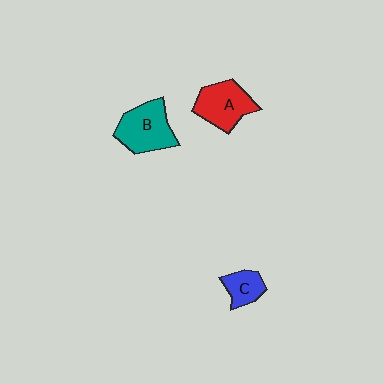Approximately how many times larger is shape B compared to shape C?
Approximately 2.0 times.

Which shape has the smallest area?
Shape C (blue).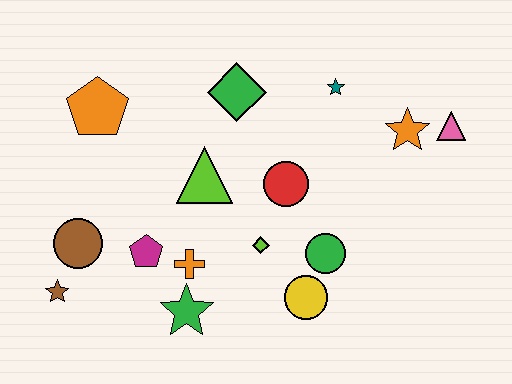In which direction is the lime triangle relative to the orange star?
The lime triangle is to the left of the orange star.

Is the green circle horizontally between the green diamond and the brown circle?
No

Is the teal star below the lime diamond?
No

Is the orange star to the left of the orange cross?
No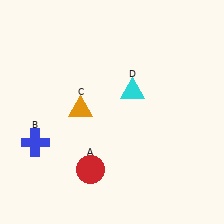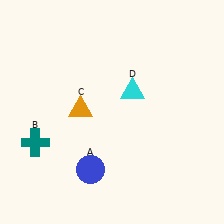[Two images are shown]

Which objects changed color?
A changed from red to blue. B changed from blue to teal.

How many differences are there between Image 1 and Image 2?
There are 2 differences between the two images.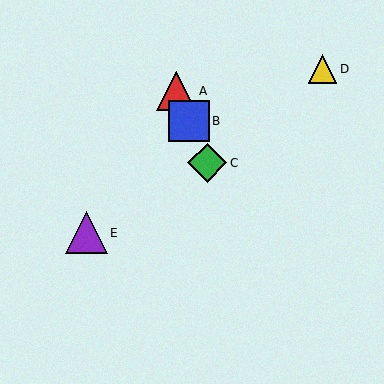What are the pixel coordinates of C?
Object C is at (207, 163).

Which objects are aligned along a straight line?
Objects A, B, C are aligned along a straight line.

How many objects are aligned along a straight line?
3 objects (A, B, C) are aligned along a straight line.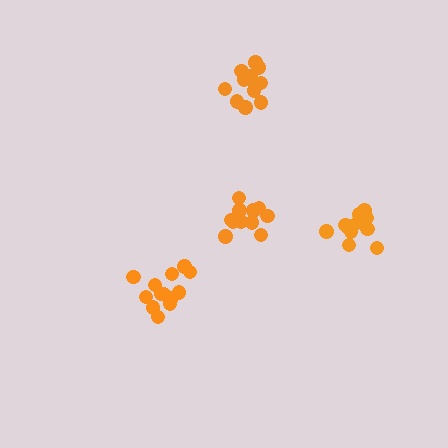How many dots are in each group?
Group 1: 13 dots, Group 2: 13 dots, Group 3: 13 dots, Group 4: 11 dots (50 total).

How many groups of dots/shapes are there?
There are 4 groups.